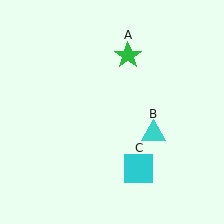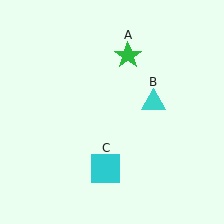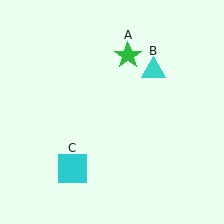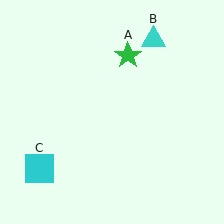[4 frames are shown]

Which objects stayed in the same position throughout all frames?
Green star (object A) remained stationary.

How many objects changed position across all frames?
2 objects changed position: cyan triangle (object B), cyan square (object C).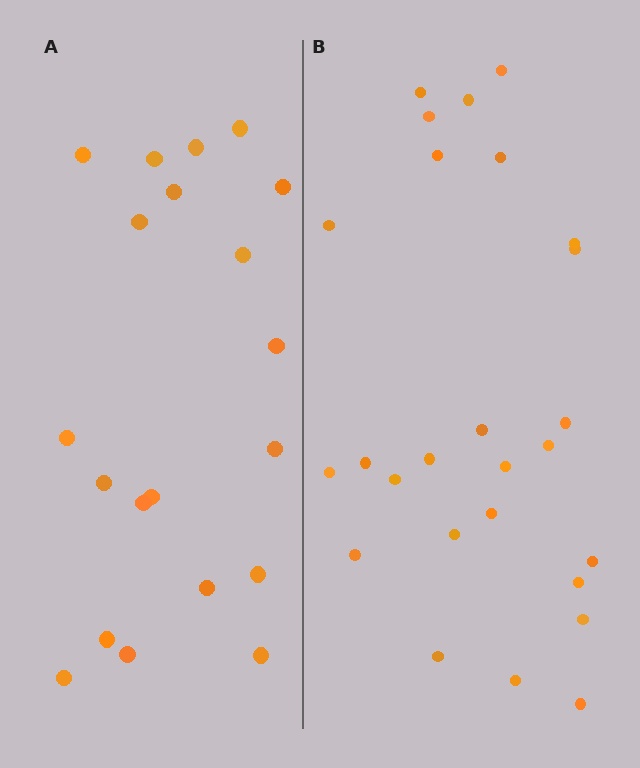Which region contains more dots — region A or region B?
Region B (the right region) has more dots.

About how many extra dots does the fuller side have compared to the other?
Region B has about 6 more dots than region A.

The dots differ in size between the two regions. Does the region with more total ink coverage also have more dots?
No. Region A has more total ink coverage because its dots are larger, but region B actually contains more individual dots. Total area can be misleading — the number of items is what matters here.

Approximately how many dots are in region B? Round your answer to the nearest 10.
About 30 dots. (The exact count is 26, which rounds to 30.)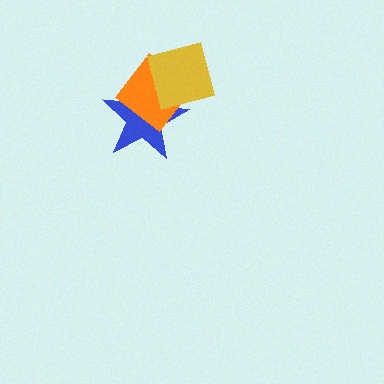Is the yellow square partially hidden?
No, no other shape covers it.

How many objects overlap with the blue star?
2 objects overlap with the blue star.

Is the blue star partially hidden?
Yes, it is partially covered by another shape.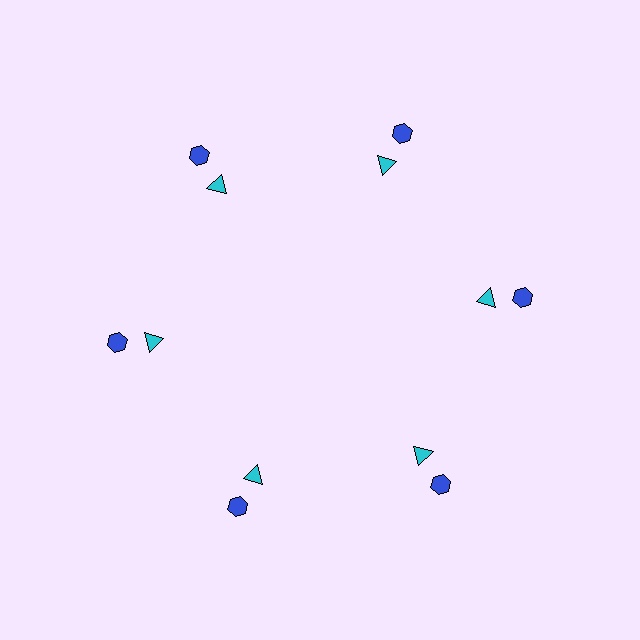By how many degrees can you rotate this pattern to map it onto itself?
The pattern maps onto itself every 60 degrees of rotation.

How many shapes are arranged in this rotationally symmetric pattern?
There are 12 shapes, arranged in 6 groups of 2.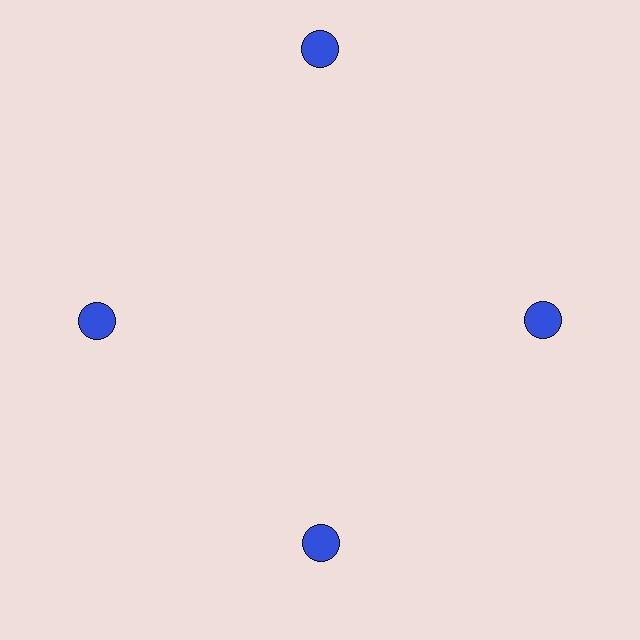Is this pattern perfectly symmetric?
No. The 4 blue circles are arranged in a ring, but one element near the 12 o'clock position is pushed outward from the center, breaking the 4-fold rotational symmetry.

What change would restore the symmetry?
The symmetry would be restored by moving it inward, back onto the ring so that all 4 circles sit at equal angles and equal distance from the center.